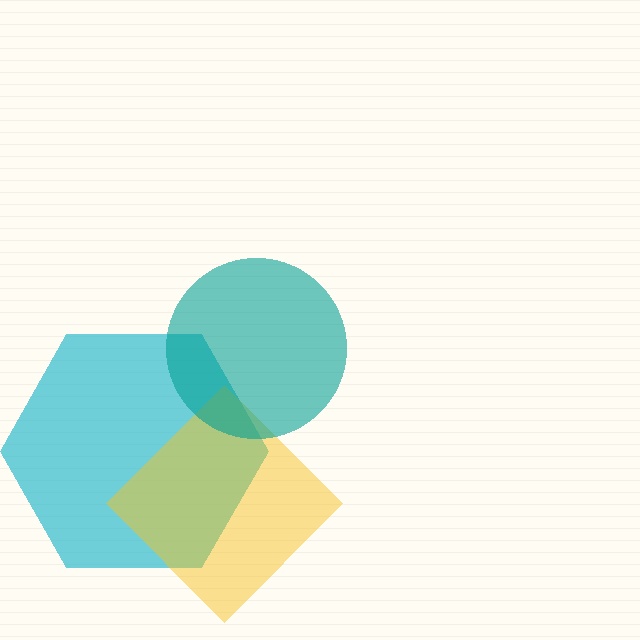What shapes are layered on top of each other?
The layered shapes are: a cyan hexagon, a yellow diamond, a teal circle.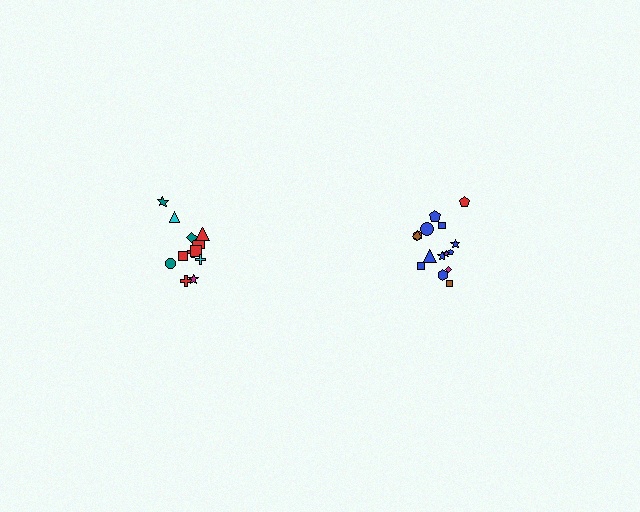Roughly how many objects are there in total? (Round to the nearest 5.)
Roughly 25 objects in total.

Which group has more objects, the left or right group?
The right group.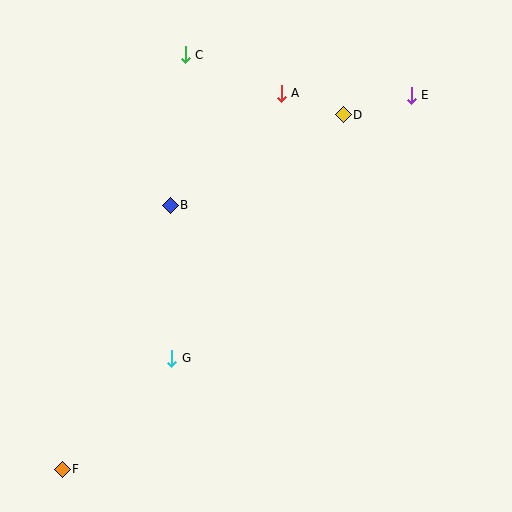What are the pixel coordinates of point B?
Point B is at (170, 205).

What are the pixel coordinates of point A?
Point A is at (281, 93).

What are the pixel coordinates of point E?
Point E is at (411, 95).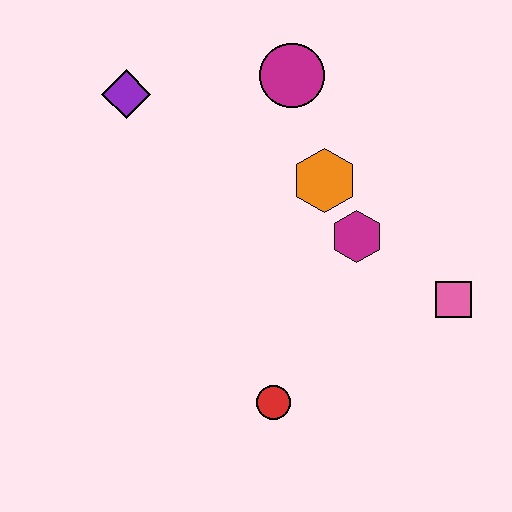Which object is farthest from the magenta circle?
The red circle is farthest from the magenta circle.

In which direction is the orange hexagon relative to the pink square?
The orange hexagon is to the left of the pink square.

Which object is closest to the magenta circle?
The orange hexagon is closest to the magenta circle.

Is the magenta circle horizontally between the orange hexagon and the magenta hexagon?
No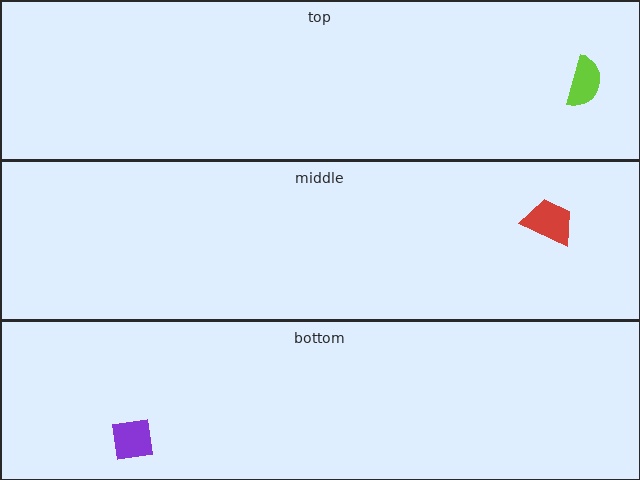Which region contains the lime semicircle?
The top region.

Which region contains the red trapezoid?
The middle region.